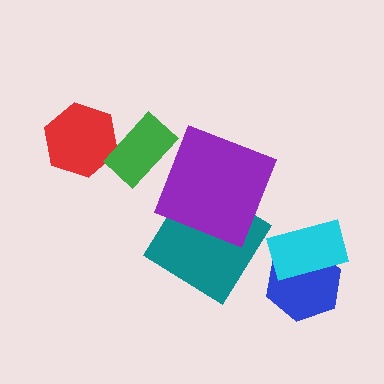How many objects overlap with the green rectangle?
1 object overlaps with the green rectangle.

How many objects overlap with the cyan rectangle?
1 object overlaps with the cyan rectangle.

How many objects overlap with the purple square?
1 object overlaps with the purple square.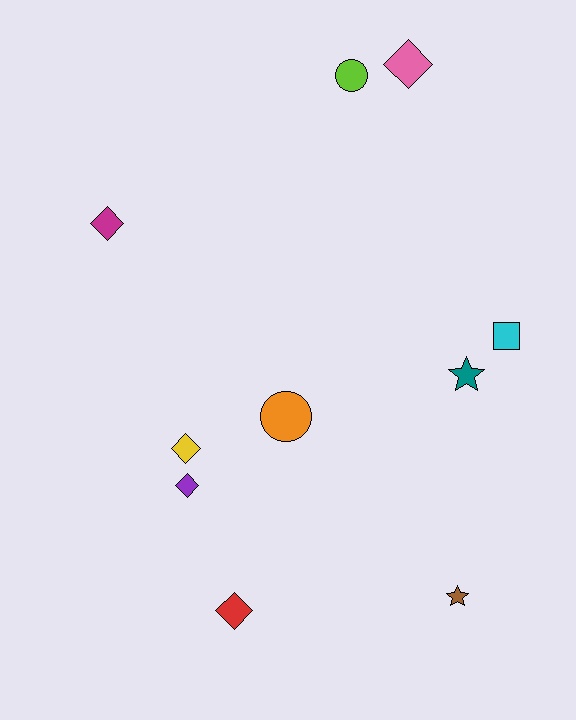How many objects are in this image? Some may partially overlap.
There are 10 objects.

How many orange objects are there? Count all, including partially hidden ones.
There is 1 orange object.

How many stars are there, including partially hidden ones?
There are 2 stars.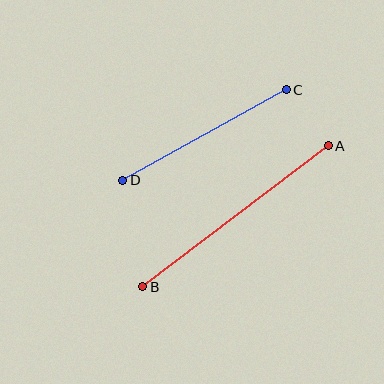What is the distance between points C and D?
The distance is approximately 187 pixels.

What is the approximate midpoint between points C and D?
The midpoint is at approximately (204, 135) pixels.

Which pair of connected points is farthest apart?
Points A and B are farthest apart.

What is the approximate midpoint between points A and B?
The midpoint is at approximately (235, 216) pixels.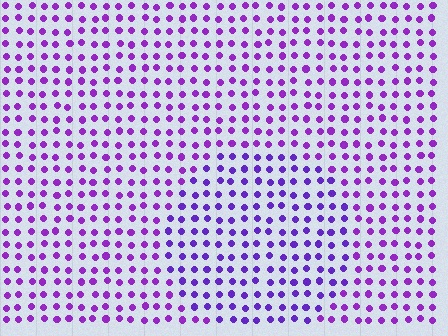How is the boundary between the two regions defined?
The boundary is defined purely by a slight shift in hue (about 20 degrees). Spacing, size, and orientation are identical on both sides.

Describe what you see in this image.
The image is filled with small purple elements in a uniform arrangement. A circle-shaped region is visible where the elements are tinted to a slightly different hue, forming a subtle color boundary.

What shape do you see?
I see a circle.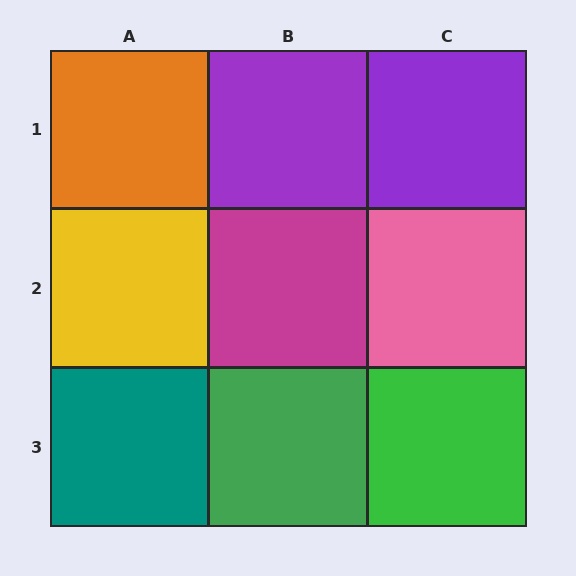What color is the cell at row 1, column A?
Orange.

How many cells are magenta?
1 cell is magenta.